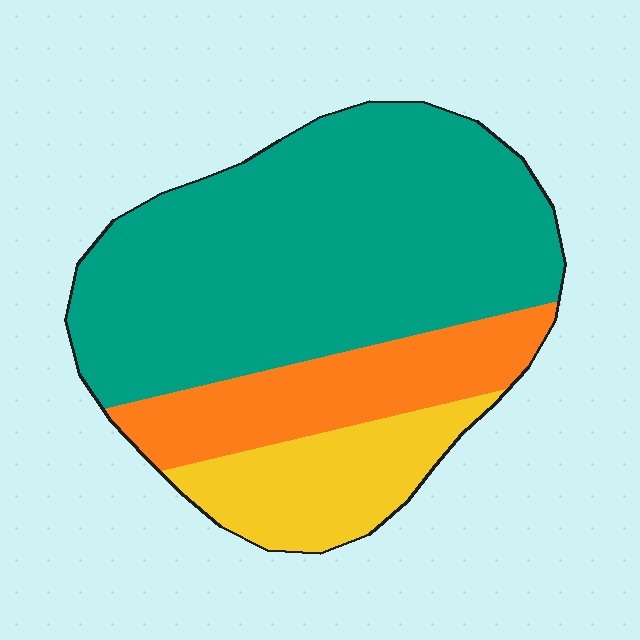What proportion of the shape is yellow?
Yellow covers about 15% of the shape.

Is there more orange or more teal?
Teal.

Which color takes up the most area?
Teal, at roughly 65%.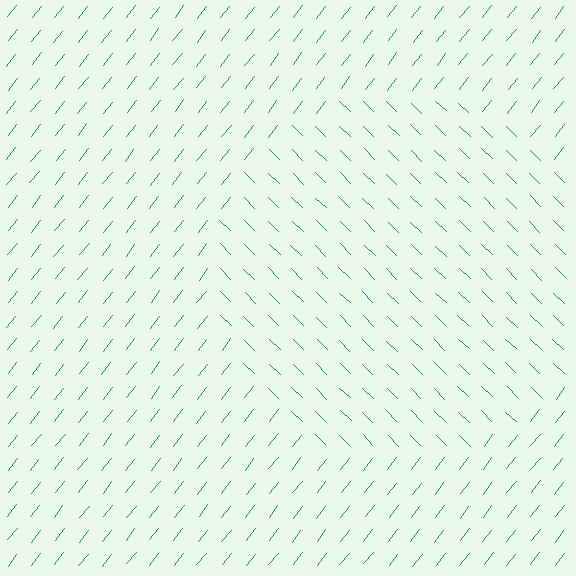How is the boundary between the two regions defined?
The boundary is defined purely by a change in line orientation (approximately 83 degrees difference). All lines are the same color and thickness.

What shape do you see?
I see a circle.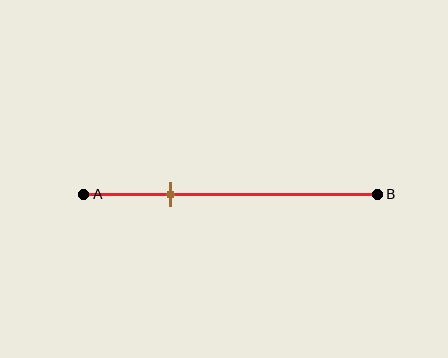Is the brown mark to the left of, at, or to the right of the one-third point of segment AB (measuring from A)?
The brown mark is to the left of the one-third point of segment AB.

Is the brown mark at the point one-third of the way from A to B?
No, the mark is at about 30% from A, not at the 33% one-third point.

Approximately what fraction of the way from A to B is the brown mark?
The brown mark is approximately 30% of the way from A to B.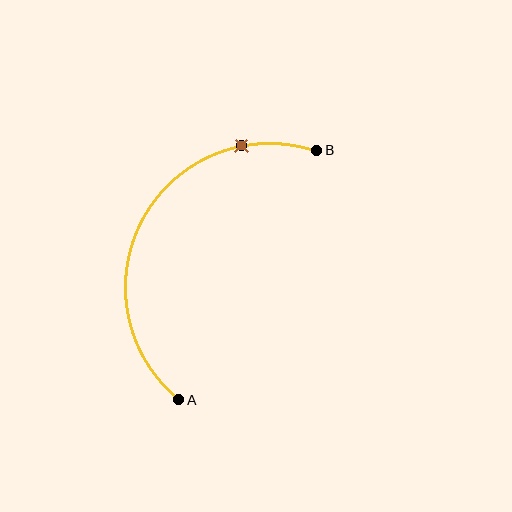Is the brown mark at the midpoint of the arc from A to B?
No. The brown mark lies on the arc but is closer to endpoint B. The arc midpoint would be at the point on the curve equidistant along the arc from both A and B.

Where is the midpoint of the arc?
The arc midpoint is the point on the curve farthest from the straight line joining A and B. It sits to the left of that line.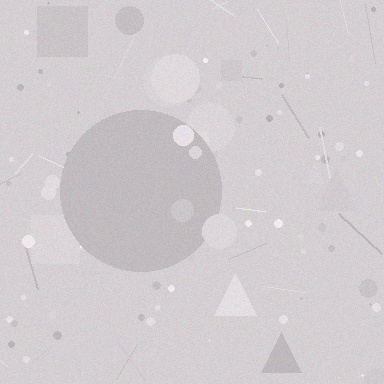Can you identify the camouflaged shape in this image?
The camouflaged shape is a circle.